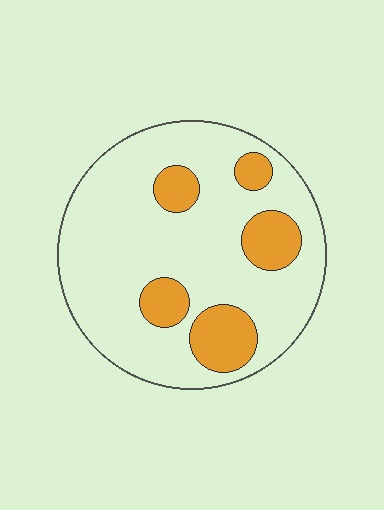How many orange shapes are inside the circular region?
5.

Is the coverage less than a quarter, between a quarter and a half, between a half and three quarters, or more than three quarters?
Less than a quarter.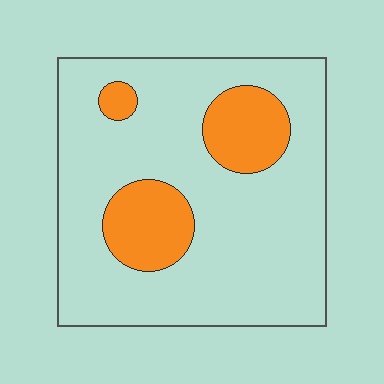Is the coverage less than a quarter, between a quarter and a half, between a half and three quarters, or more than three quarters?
Less than a quarter.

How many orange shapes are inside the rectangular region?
3.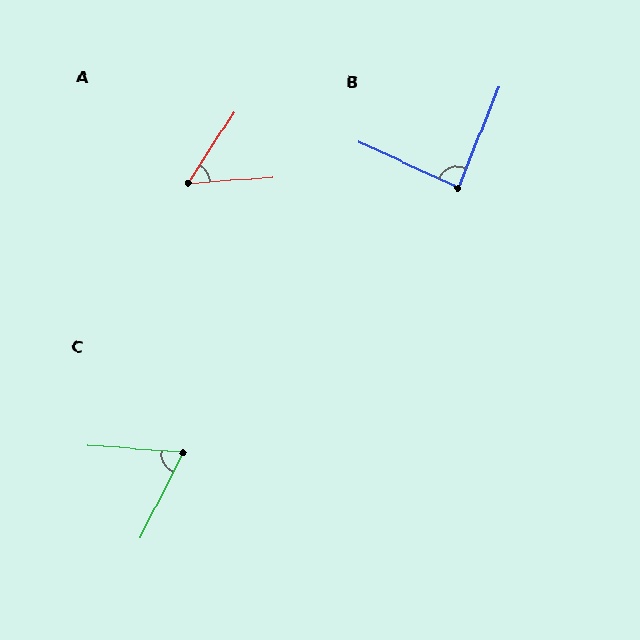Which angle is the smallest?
A, at approximately 52 degrees.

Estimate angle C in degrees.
Approximately 67 degrees.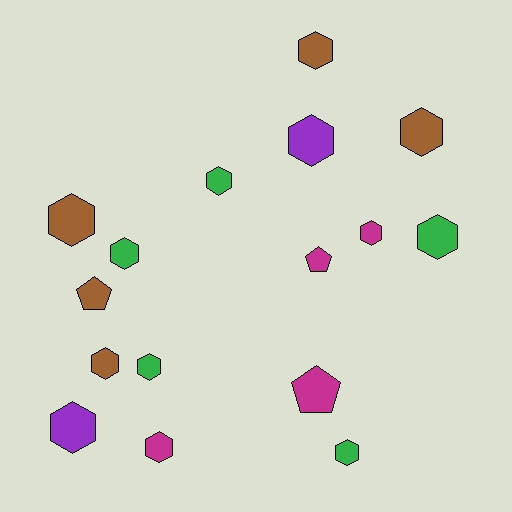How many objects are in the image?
There are 16 objects.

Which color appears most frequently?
Brown, with 5 objects.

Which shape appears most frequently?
Hexagon, with 13 objects.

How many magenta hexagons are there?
There are 2 magenta hexagons.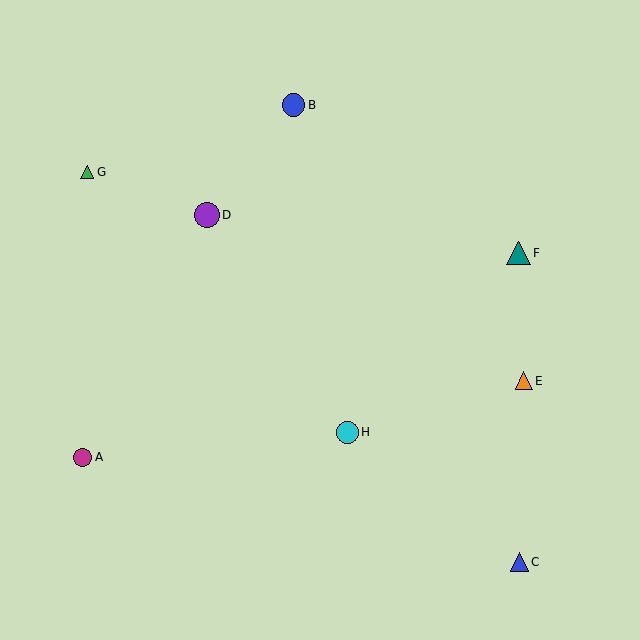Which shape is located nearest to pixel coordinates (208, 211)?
The purple circle (labeled D) at (207, 215) is nearest to that location.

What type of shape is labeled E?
Shape E is an orange triangle.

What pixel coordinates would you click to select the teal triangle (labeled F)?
Click at (519, 253) to select the teal triangle F.